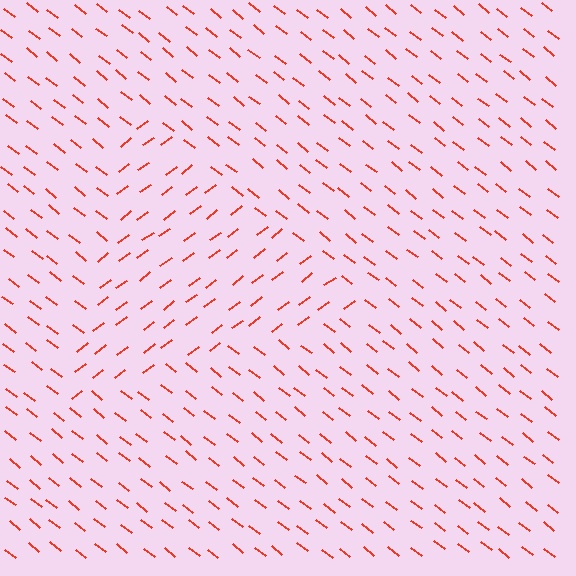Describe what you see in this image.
The image is filled with small red line segments. A triangle region in the image has lines oriented differently from the surrounding lines, creating a visible texture boundary.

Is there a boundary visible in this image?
Yes, there is a texture boundary formed by a change in line orientation.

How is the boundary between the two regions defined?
The boundary is defined purely by a change in line orientation (approximately 75 degrees difference). All lines are the same color and thickness.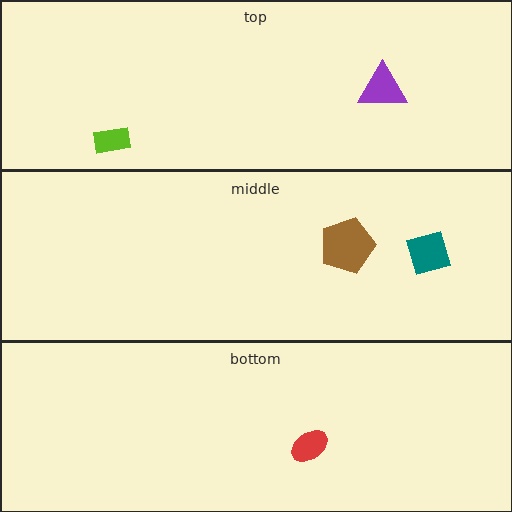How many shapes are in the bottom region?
1.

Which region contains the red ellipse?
The bottom region.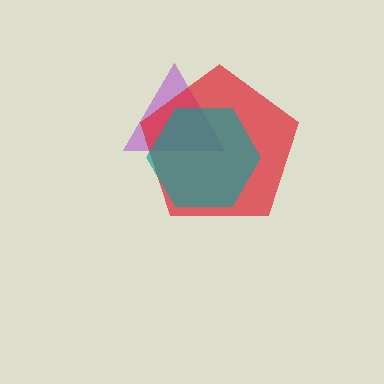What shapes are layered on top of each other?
The layered shapes are: a purple triangle, a red pentagon, a teal hexagon.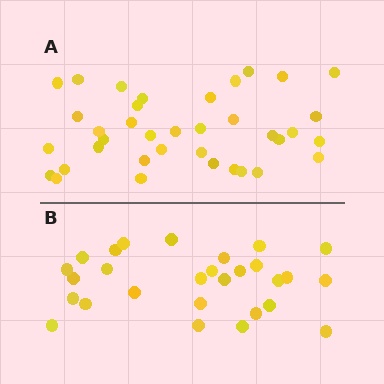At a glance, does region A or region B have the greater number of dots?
Region A (the top region) has more dots.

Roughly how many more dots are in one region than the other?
Region A has roughly 8 or so more dots than region B.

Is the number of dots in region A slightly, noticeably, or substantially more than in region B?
Region A has noticeably more, but not dramatically so. The ratio is roughly 1.3 to 1.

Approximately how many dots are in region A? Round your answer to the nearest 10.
About 40 dots. (The exact count is 37, which rounds to 40.)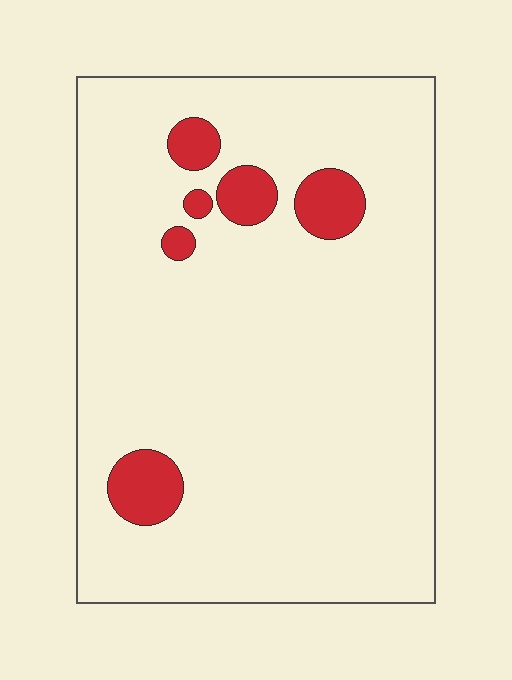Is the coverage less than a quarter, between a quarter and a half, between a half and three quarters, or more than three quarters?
Less than a quarter.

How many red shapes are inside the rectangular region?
6.